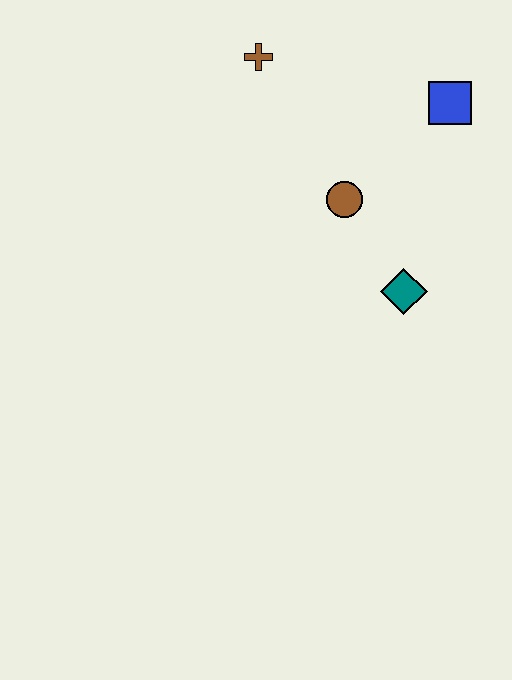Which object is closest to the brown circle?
The teal diamond is closest to the brown circle.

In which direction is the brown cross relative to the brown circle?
The brown cross is above the brown circle.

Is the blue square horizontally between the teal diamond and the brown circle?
No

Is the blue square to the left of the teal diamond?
No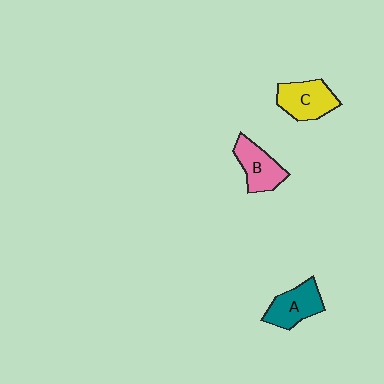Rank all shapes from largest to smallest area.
From largest to smallest: C (yellow), A (teal), B (pink).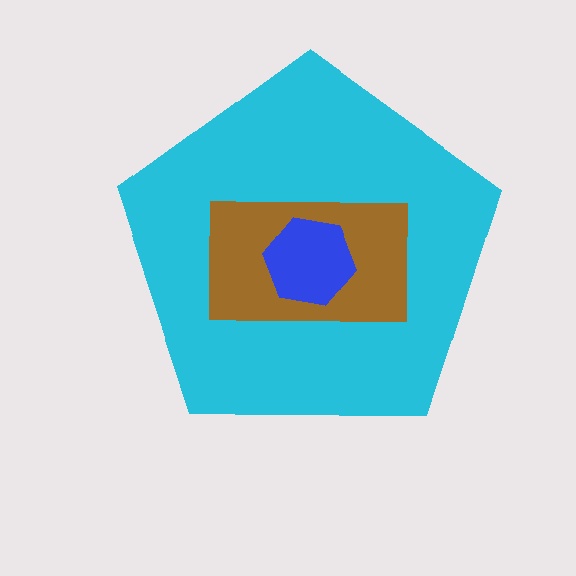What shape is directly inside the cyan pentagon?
The brown rectangle.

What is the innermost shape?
The blue hexagon.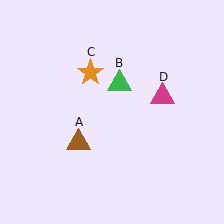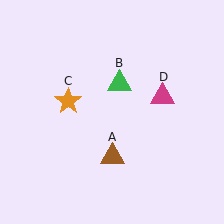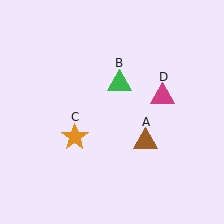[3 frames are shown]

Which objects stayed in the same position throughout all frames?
Green triangle (object B) and magenta triangle (object D) remained stationary.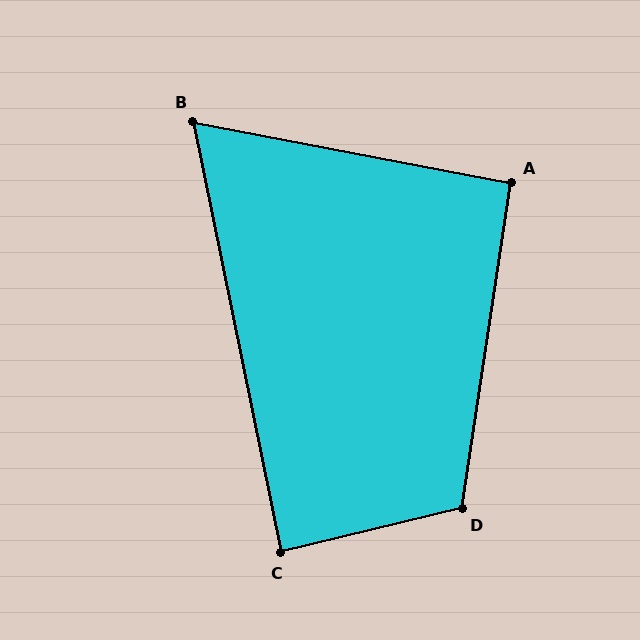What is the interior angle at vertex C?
Approximately 88 degrees (approximately right).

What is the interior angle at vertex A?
Approximately 92 degrees (approximately right).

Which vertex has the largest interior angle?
D, at approximately 112 degrees.